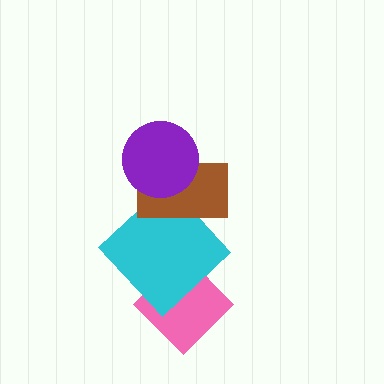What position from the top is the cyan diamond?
The cyan diamond is 3rd from the top.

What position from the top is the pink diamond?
The pink diamond is 4th from the top.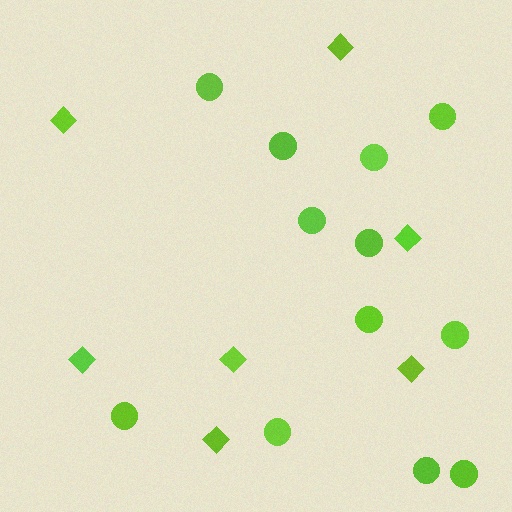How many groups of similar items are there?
There are 2 groups: one group of diamonds (7) and one group of circles (12).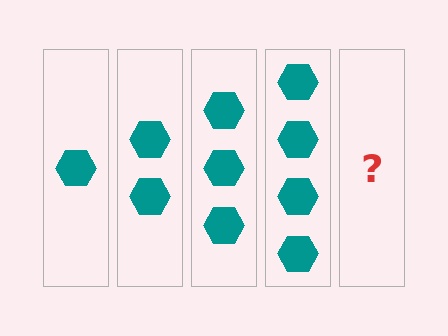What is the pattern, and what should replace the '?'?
The pattern is that each step adds one more hexagon. The '?' should be 5 hexagons.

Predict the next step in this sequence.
The next step is 5 hexagons.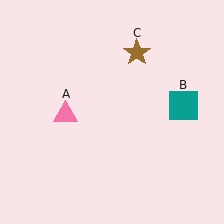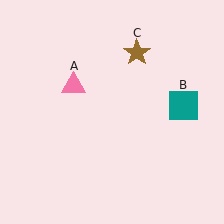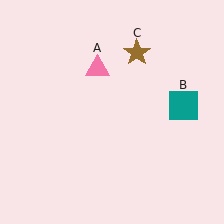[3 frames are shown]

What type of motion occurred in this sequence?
The pink triangle (object A) rotated clockwise around the center of the scene.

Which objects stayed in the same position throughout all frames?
Teal square (object B) and brown star (object C) remained stationary.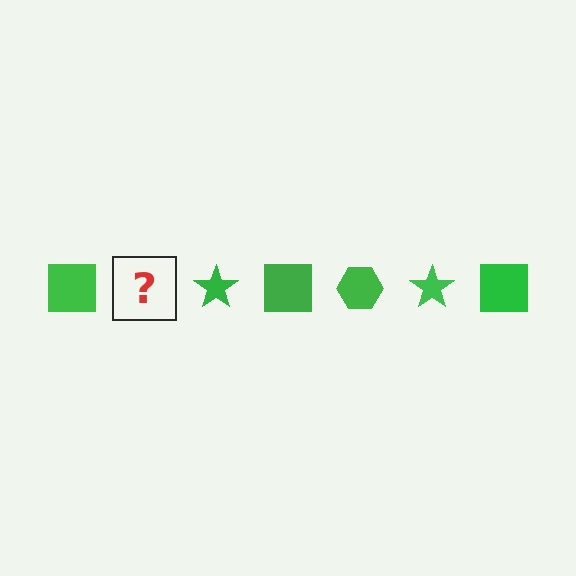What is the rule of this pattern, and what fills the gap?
The rule is that the pattern cycles through square, hexagon, star shapes in green. The gap should be filled with a green hexagon.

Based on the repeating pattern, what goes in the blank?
The blank should be a green hexagon.